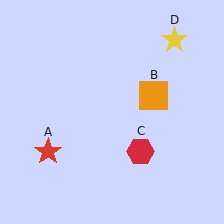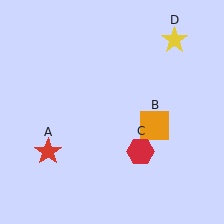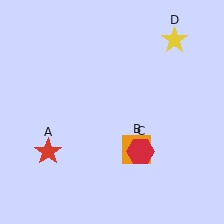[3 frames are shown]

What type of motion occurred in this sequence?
The orange square (object B) rotated clockwise around the center of the scene.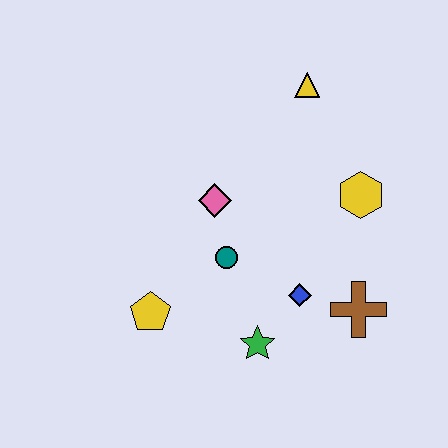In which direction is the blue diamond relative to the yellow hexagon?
The blue diamond is below the yellow hexagon.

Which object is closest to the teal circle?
The pink diamond is closest to the teal circle.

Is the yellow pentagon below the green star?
No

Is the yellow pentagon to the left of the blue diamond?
Yes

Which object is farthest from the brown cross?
The yellow triangle is farthest from the brown cross.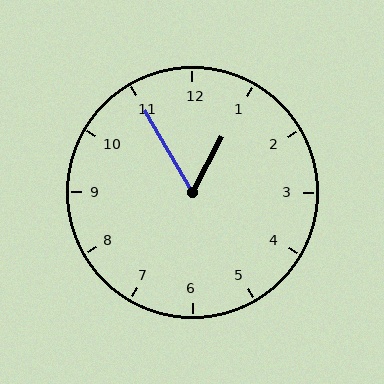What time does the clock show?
12:55.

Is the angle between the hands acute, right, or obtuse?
It is acute.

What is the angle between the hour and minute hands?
Approximately 58 degrees.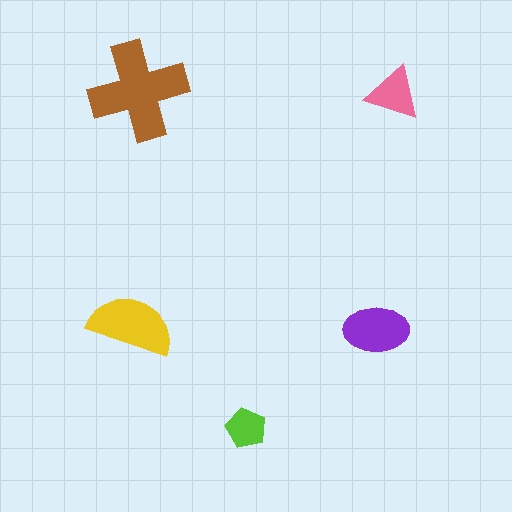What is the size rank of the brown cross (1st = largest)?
1st.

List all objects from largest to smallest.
The brown cross, the yellow semicircle, the purple ellipse, the pink triangle, the lime pentagon.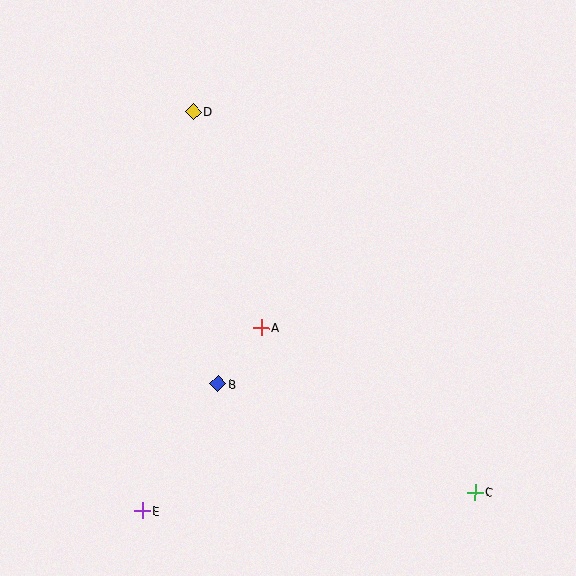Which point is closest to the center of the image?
Point A at (261, 327) is closest to the center.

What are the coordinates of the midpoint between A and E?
The midpoint between A and E is at (202, 419).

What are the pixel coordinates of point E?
Point E is at (142, 511).